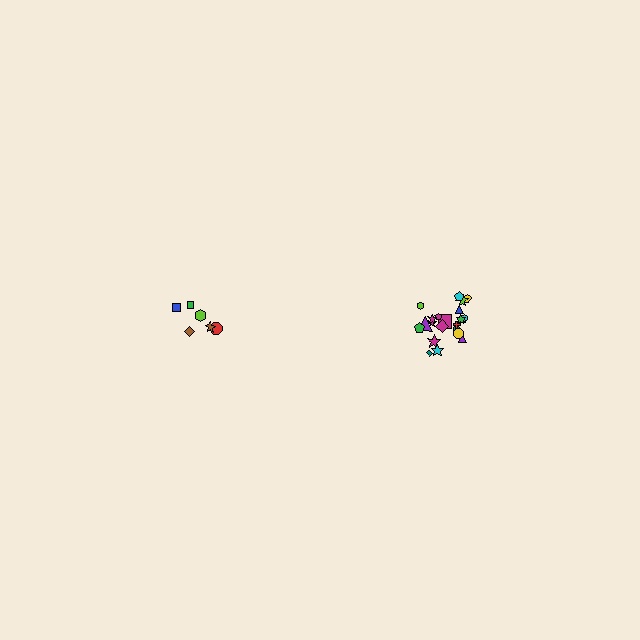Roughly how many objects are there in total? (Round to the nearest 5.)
Roughly 30 objects in total.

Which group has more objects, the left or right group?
The right group.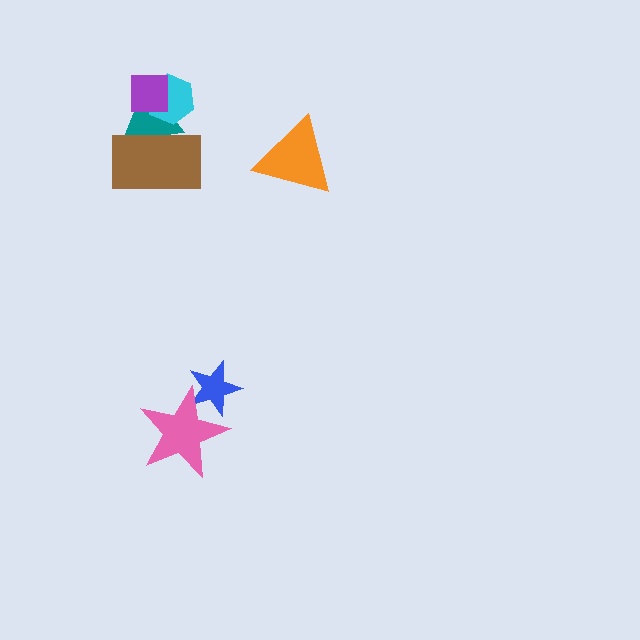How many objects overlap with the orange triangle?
0 objects overlap with the orange triangle.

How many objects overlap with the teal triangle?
3 objects overlap with the teal triangle.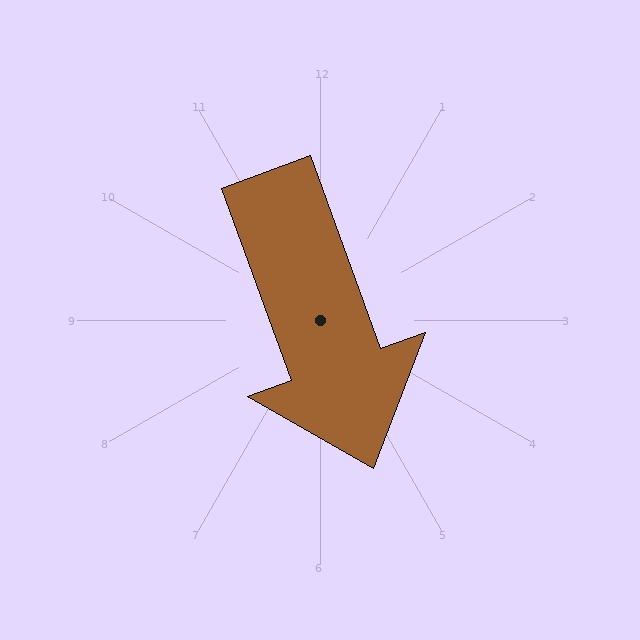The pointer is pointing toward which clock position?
Roughly 5 o'clock.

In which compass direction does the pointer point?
South.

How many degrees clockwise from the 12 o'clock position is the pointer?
Approximately 160 degrees.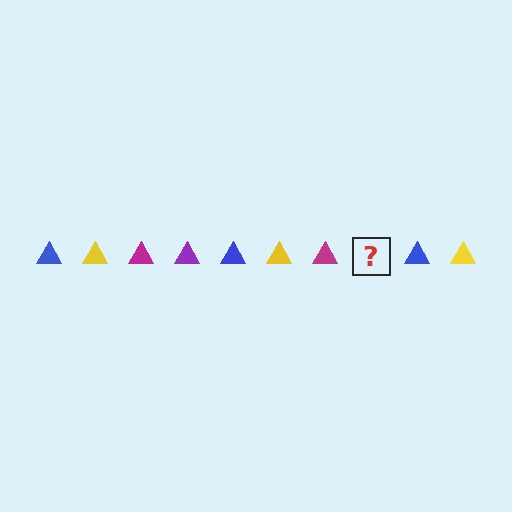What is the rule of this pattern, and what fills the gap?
The rule is that the pattern cycles through blue, yellow, magenta, purple triangles. The gap should be filled with a purple triangle.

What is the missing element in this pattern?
The missing element is a purple triangle.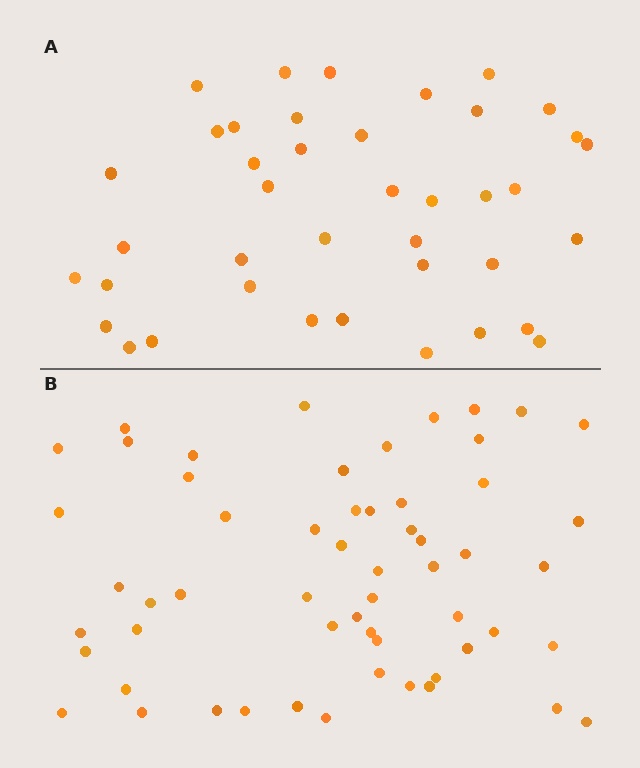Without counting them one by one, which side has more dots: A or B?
Region B (the bottom region) has more dots.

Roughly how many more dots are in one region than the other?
Region B has approximately 15 more dots than region A.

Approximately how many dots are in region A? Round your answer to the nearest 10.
About 40 dots.